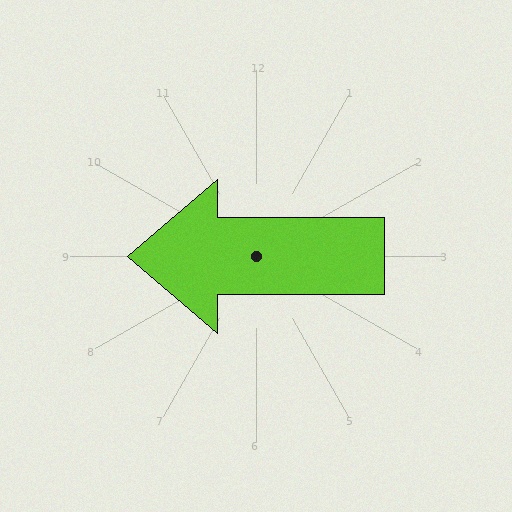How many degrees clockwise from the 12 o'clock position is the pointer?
Approximately 270 degrees.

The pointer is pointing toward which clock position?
Roughly 9 o'clock.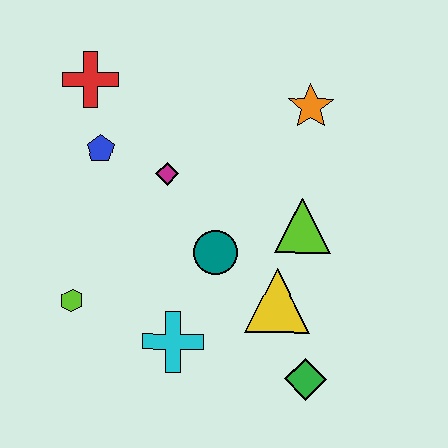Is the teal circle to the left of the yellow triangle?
Yes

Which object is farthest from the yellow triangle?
The red cross is farthest from the yellow triangle.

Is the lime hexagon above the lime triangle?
No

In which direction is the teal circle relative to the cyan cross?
The teal circle is above the cyan cross.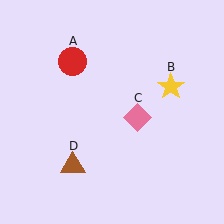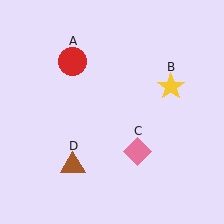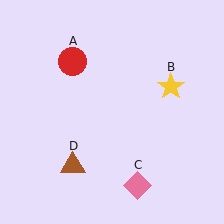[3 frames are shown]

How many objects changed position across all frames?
1 object changed position: pink diamond (object C).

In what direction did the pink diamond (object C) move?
The pink diamond (object C) moved down.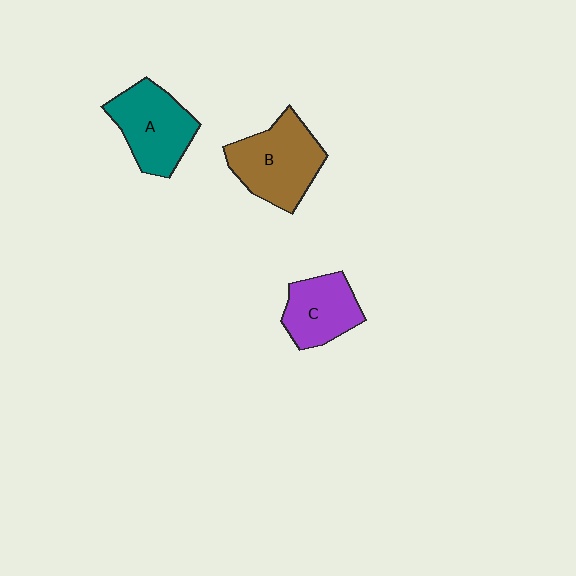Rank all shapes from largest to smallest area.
From largest to smallest: B (brown), A (teal), C (purple).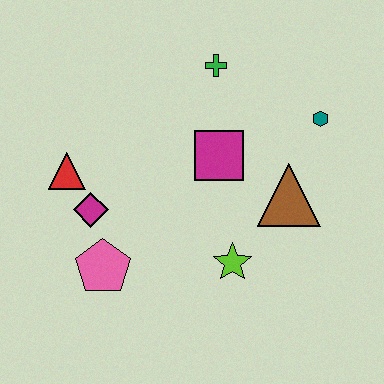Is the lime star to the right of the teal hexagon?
No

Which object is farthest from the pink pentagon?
The teal hexagon is farthest from the pink pentagon.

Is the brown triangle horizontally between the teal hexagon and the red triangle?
Yes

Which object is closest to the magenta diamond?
The red triangle is closest to the magenta diamond.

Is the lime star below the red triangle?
Yes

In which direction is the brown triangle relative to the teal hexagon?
The brown triangle is below the teal hexagon.